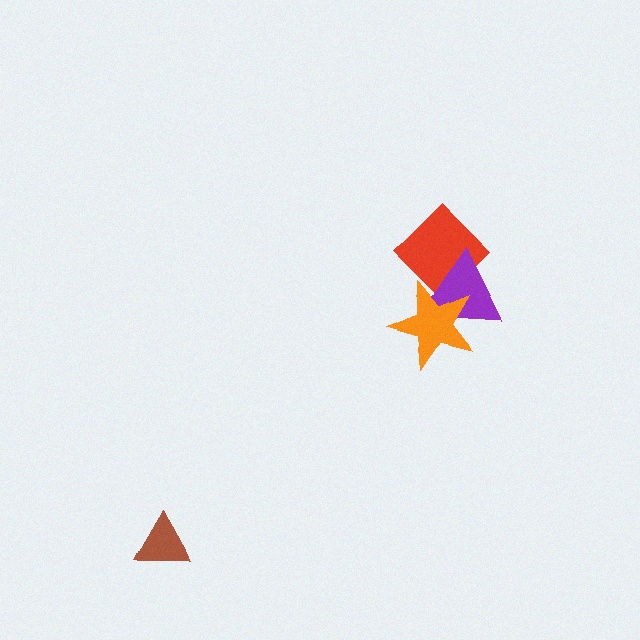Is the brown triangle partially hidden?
No, no other shape covers it.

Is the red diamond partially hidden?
Yes, it is partially covered by another shape.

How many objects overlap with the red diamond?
2 objects overlap with the red diamond.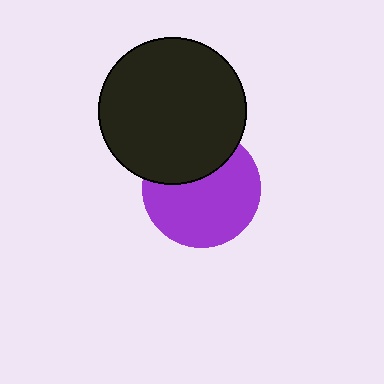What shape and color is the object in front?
The object in front is a black circle.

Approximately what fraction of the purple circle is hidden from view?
Roughly 33% of the purple circle is hidden behind the black circle.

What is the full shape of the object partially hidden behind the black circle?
The partially hidden object is a purple circle.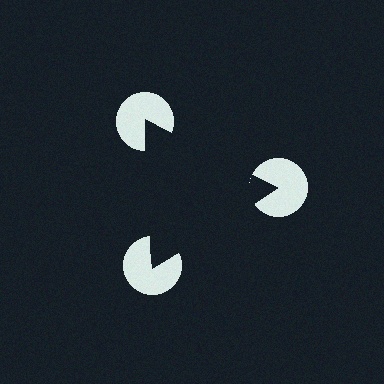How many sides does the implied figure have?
3 sides.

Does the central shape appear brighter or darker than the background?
It typically appears slightly darker than the background, even though no actual brightness change is drawn.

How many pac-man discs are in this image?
There are 3 — one at each vertex of the illusory triangle.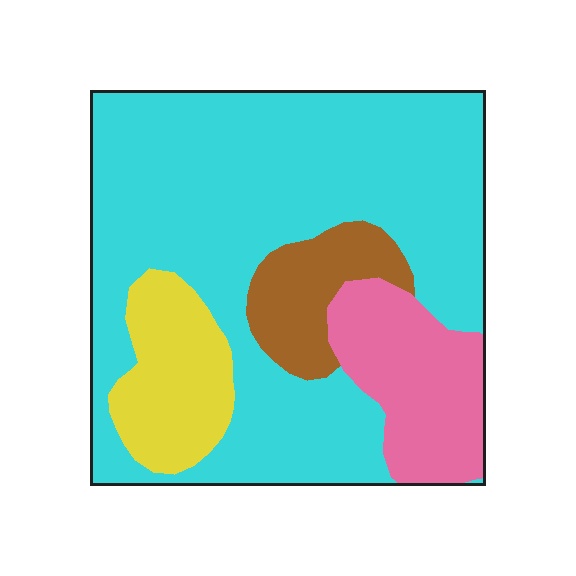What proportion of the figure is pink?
Pink covers around 15% of the figure.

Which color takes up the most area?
Cyan, at roughly 65%.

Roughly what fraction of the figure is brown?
Brown covers 9% of the figure.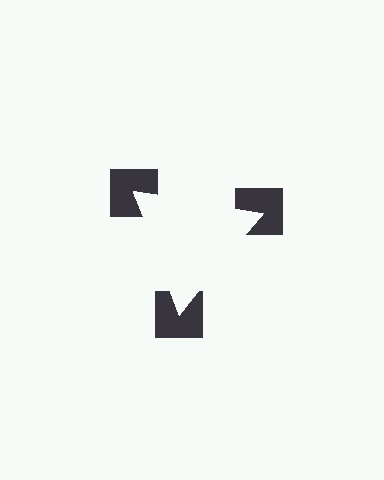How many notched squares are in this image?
There are 3 — one at each vertex of the illusory triangle.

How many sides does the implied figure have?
3 sides.